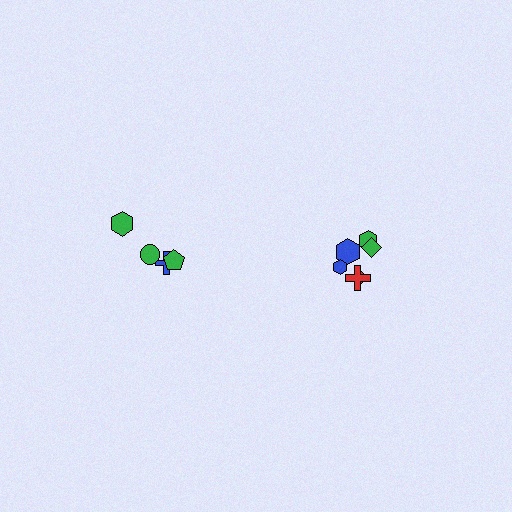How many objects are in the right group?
There are 6 objects.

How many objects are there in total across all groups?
There are 10 objects.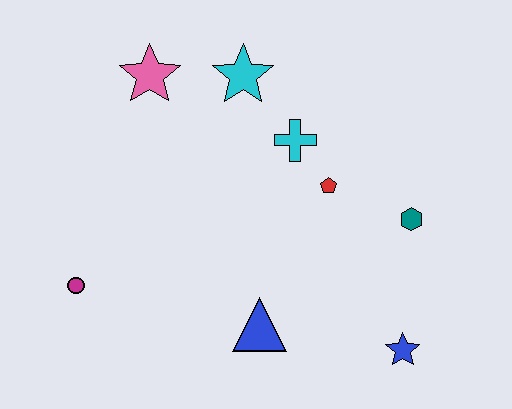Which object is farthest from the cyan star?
The blue star is farthest from the cyan star.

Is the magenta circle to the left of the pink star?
Yes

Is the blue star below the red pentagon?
Yes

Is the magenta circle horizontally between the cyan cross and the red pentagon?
No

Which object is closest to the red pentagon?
The cyan cross is closest to the red pentagon.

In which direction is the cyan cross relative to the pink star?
The cyan cross is to the right of the pink star.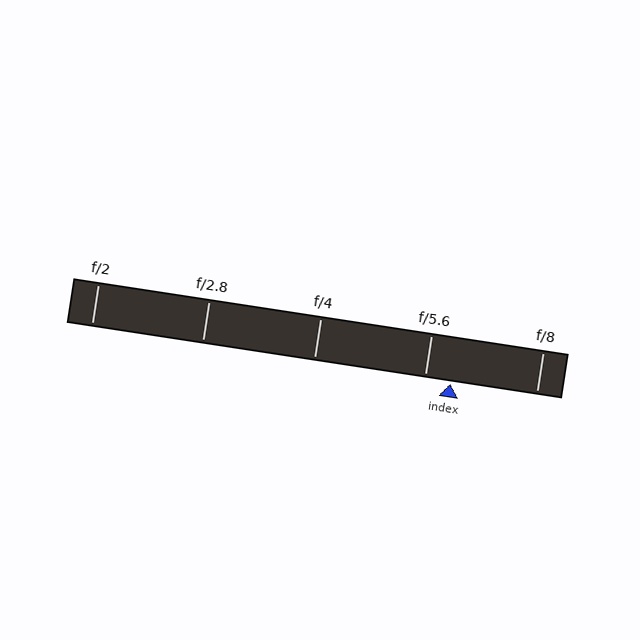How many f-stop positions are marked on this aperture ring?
There are 5 f-stop positions marked.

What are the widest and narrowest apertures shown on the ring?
The widest aperture shown is f/2 and the narrowest is f/8.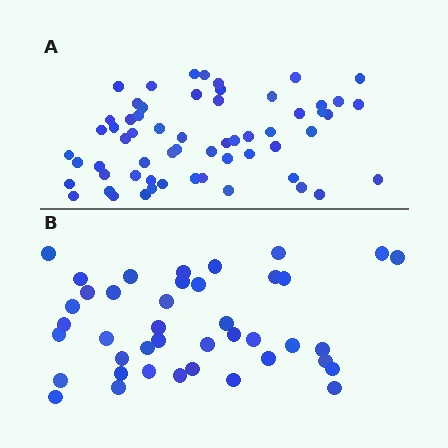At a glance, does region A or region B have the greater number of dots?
Region A (the top region) has more dots.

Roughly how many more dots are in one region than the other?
Region A has approximately 20 more dots than region B.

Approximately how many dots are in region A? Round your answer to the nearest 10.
About 60 dots.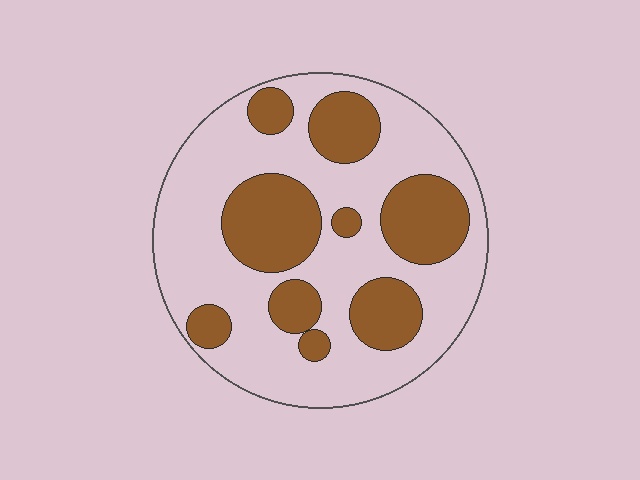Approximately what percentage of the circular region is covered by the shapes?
Approximately 35%.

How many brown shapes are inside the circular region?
9.